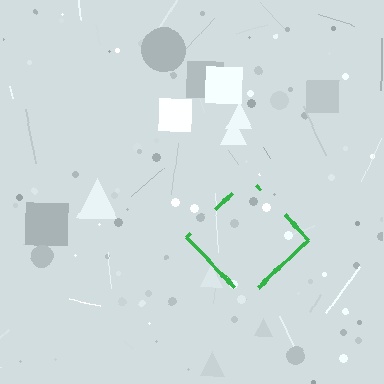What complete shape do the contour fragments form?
The contour fragments form a diamond.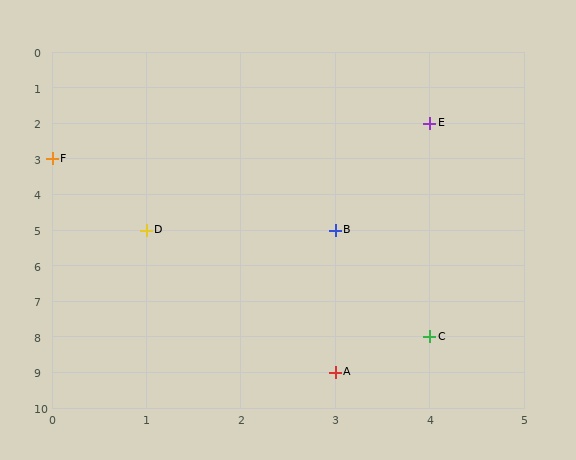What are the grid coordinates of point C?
Point C is at grid coordinates (4, 8).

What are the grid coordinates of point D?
Point D is at grid coordinates (1, 5).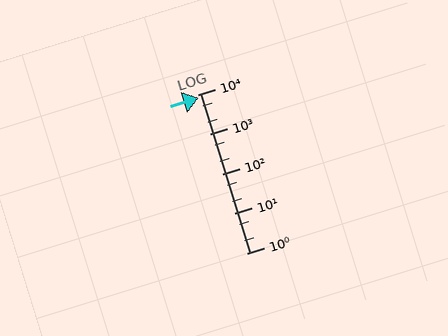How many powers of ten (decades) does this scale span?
The scale spans 4 decades, from 1 to 10000.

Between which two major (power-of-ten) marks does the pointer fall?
The pointer is between 1000 and 10000.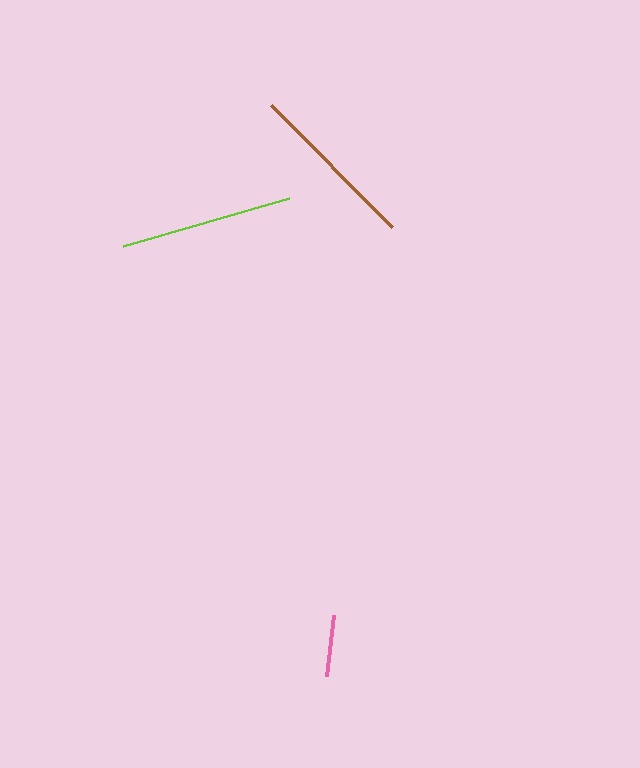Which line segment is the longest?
The lime line is the longest at approximately 173 pixels.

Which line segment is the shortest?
The pink line is the shortest at approximately 62 pixels.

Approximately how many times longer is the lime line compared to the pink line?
The lime line is approximately 2.8 times the length of the pink line.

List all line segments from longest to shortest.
From longest to shortest: lime, brown, pink.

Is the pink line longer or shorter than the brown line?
The brown line is longer than the pink line.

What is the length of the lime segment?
The lime segment is approximately 173 pixels long.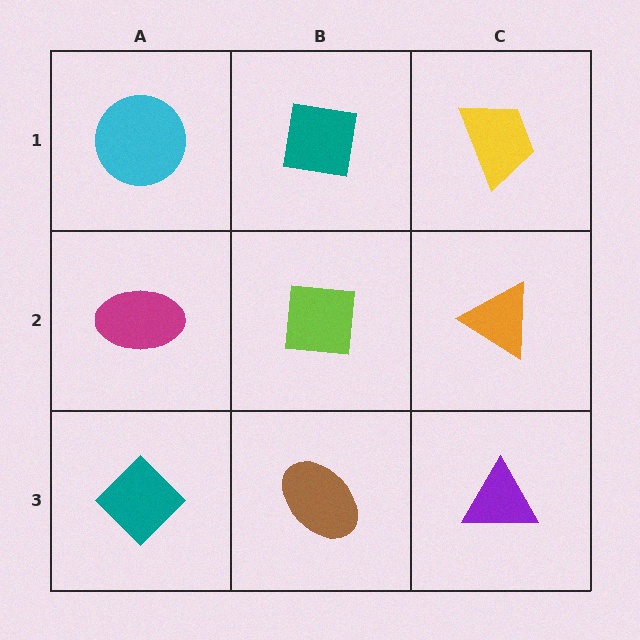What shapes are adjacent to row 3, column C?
An orange triangle (row 2, column C), a brown ellipse (row 3, column B).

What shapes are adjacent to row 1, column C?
An orange triangle (row 2, column C), a teal square (row 1, column B).